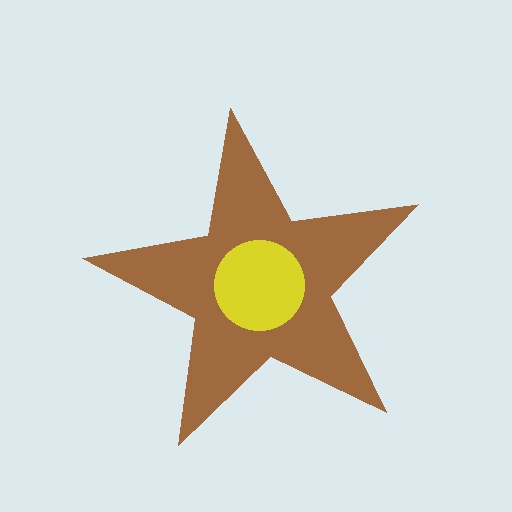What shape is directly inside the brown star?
The yellow circle.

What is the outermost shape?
The brown star.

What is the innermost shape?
The yellow circle.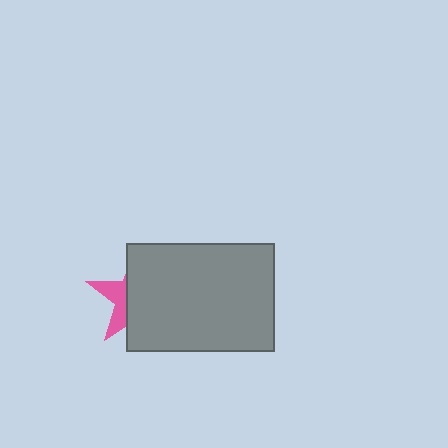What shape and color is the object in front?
The object in front is a gray rectangle.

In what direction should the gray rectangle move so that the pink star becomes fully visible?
The gray rectangle should move right. That is the shortest direction to clear the overlap and leave the pink star fully visible.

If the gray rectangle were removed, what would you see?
You would see the complete pink star.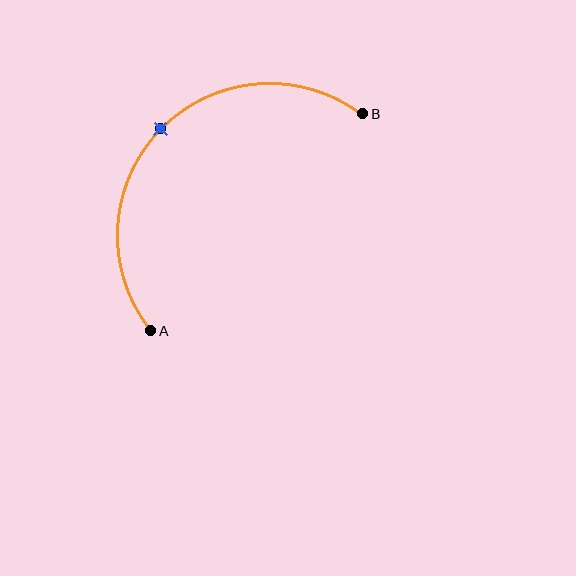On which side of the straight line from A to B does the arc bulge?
The arc bulges above and to the left of the straight line connecting A and B.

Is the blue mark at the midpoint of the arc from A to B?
Yes. The blue mark lies on the arc at equal arc-length from both A and B — it is the arc midpoint.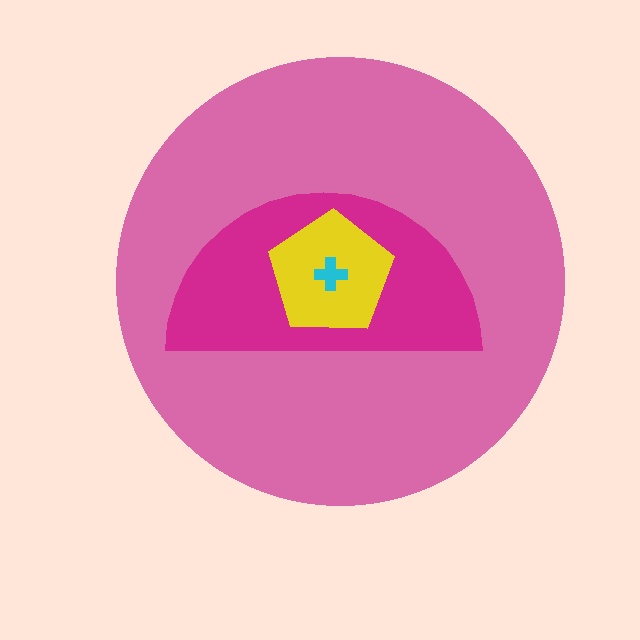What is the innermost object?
The cyan cross.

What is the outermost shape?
The pink circle.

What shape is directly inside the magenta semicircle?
The yellow pentagon.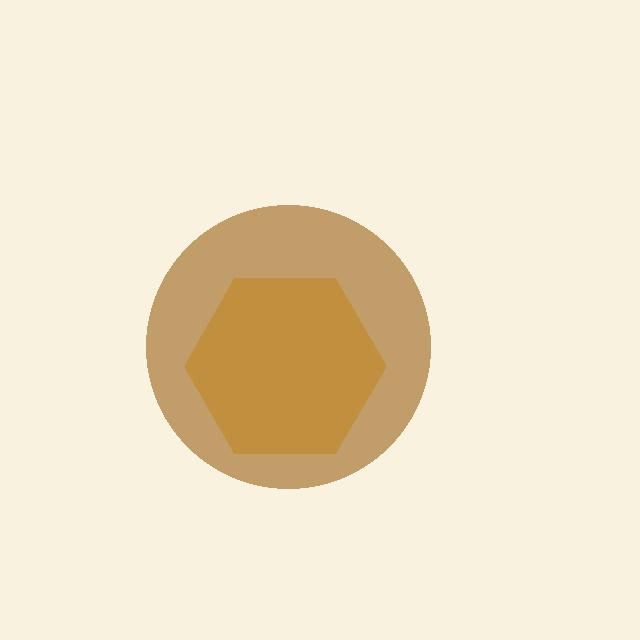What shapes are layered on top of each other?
The layered shapes are: a yellow hexagon, a brown circle.